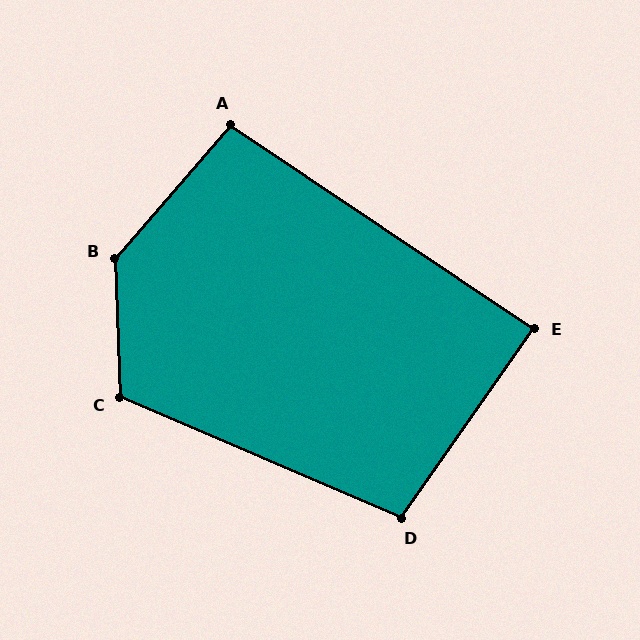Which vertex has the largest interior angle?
B, at approximately 137 degrees.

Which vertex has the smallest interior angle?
E, at approximately 89 degrees.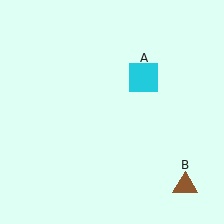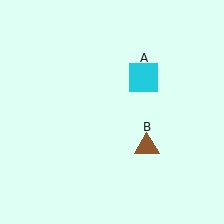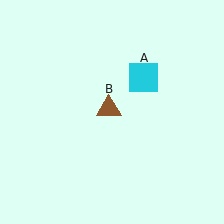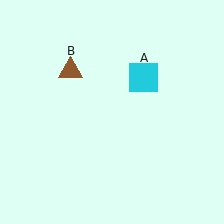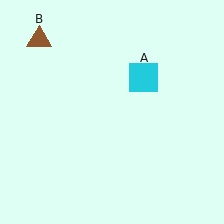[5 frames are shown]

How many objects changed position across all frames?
1 object changed position: brown triangle (object B).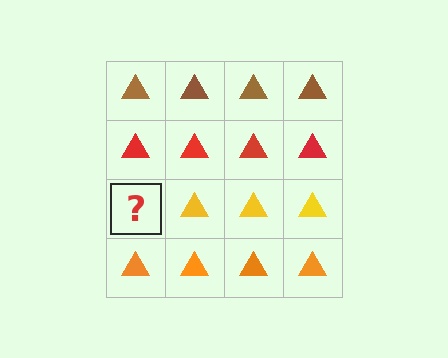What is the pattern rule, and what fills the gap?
The rule is that each row has a consistent color. The gap should be filled with a yellow triangle.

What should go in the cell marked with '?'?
The missing cell should contain a yellow triangle.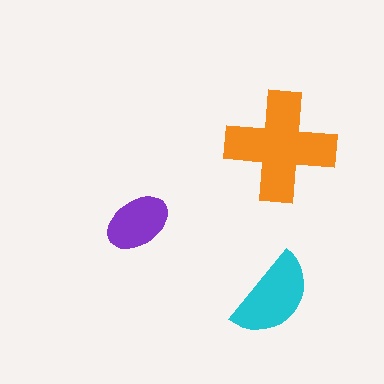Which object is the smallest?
The purple ellipse.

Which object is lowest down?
The cyan semicircle is bottommost.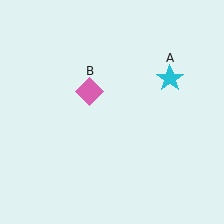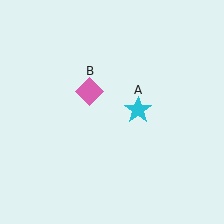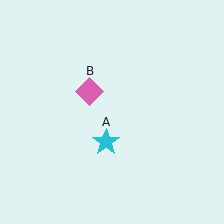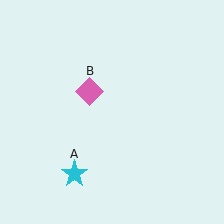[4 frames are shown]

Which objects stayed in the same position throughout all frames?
Pink diamond (object B) remained stationary.